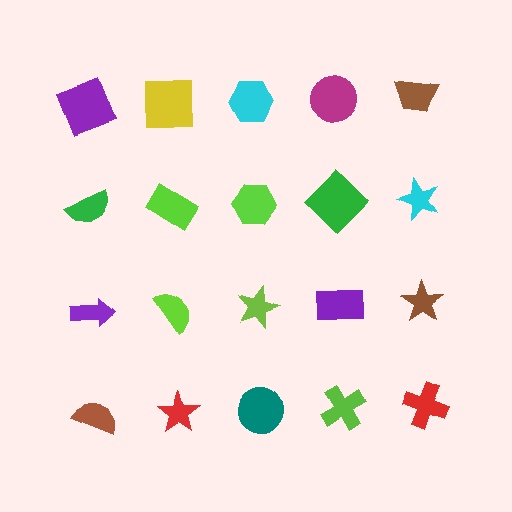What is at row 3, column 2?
A lime semicircle.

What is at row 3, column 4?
A purple rectangle.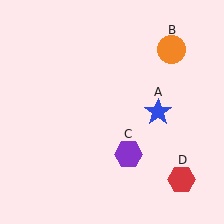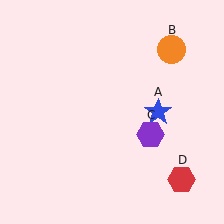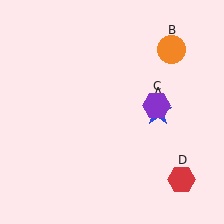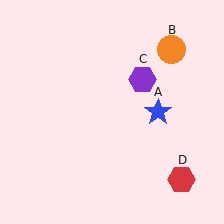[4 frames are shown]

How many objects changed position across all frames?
1 object changed position: purple hexagon (object C).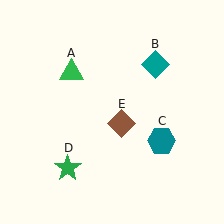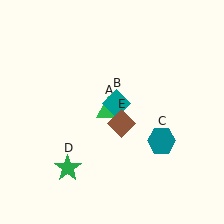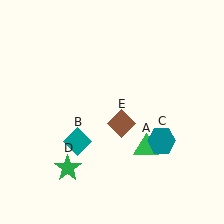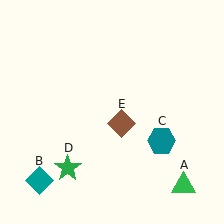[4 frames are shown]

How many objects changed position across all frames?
2 objects changed position: green triangle (object A), teal diamond (object B).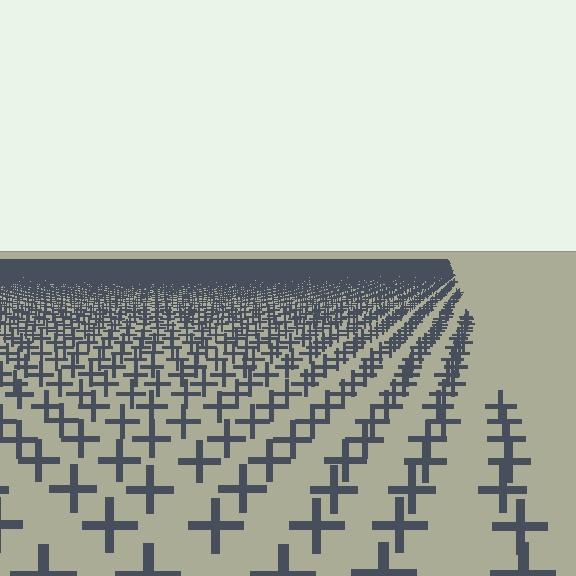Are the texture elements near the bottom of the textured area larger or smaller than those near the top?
Larger. Near the bottom, elements are closer to the viewer and appear at a bigger on-screen size.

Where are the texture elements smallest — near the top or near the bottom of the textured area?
Near the top.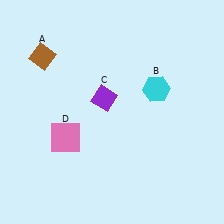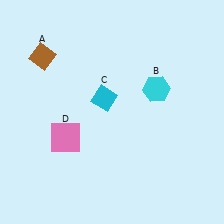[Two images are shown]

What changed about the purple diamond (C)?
In Image 1, C is purple. In Image 2, it changed to cyan.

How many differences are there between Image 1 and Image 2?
There is 1 difference between the two images.